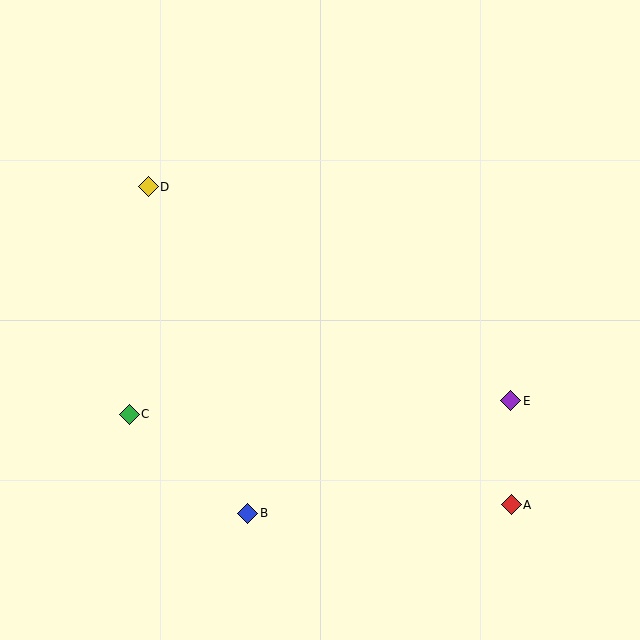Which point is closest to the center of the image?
Point B at (248, 513) is closest to the center.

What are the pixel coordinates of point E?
Point E is at (511, 401).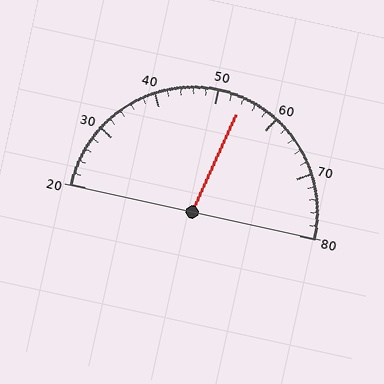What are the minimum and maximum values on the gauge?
The gauge ranges from 20 to 80.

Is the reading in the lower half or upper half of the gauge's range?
The reading is in the upper half of the range (20 to 80).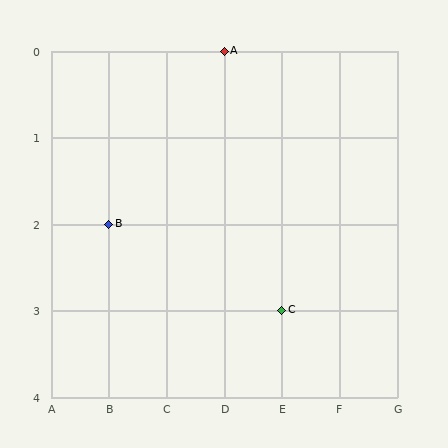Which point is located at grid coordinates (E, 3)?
Point C is at (E, 3).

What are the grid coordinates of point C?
Point C is at grid coordinates (E, 3).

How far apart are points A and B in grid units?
Points A and B are 2 columns and 2 rows apart (about 2.8 grid units diagonally).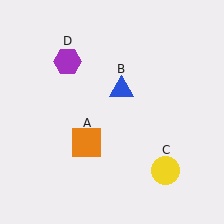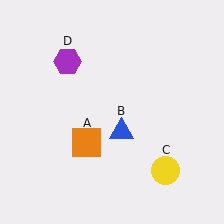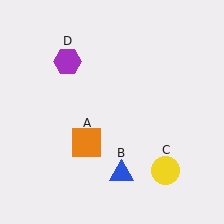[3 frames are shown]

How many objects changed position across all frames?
1 object changed position: blue triangle (object B).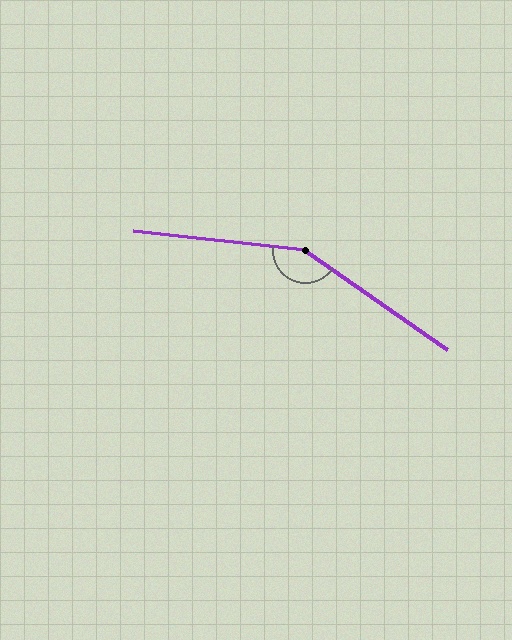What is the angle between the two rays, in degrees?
Approximately 152 degrees.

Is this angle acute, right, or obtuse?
It is obtuse.